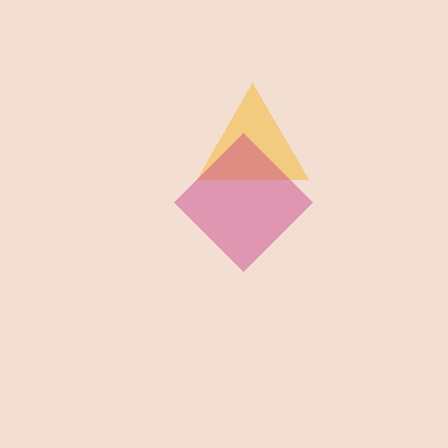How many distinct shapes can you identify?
There are 2 distinct shapes: a yellow triangle, a magenta diamond.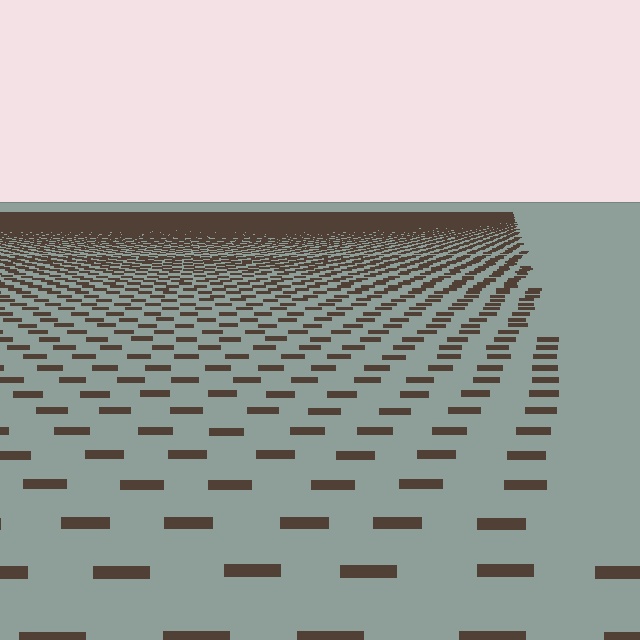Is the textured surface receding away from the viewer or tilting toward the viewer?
The surface is receding away from the viewer. Texture elements get smaller and denser toward the top.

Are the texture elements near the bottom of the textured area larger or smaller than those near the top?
Larger. Near the bottom, elements are closer to the viewer and appear at a bigger on-screen size.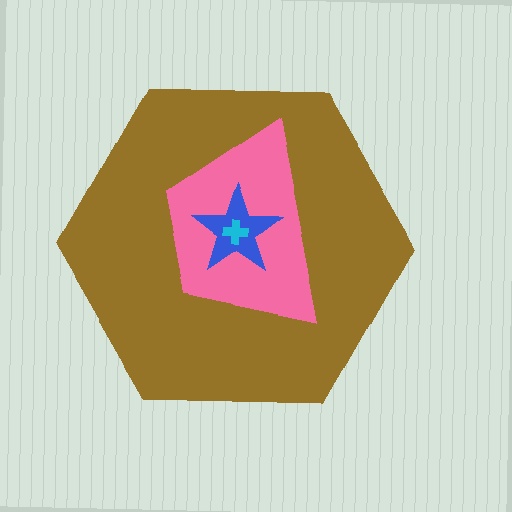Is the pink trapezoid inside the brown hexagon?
Yes.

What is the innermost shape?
The cyan cross.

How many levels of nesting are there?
4.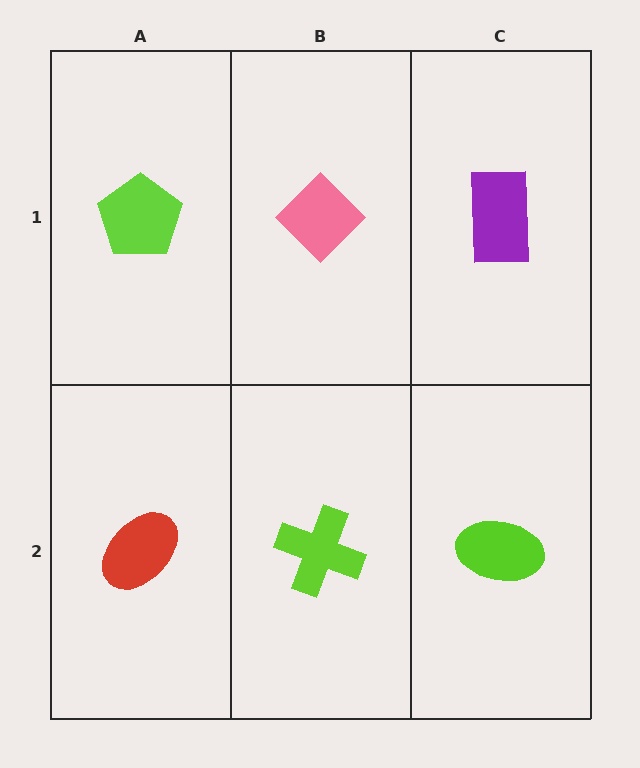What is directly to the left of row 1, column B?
A lime pentagon.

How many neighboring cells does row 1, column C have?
2.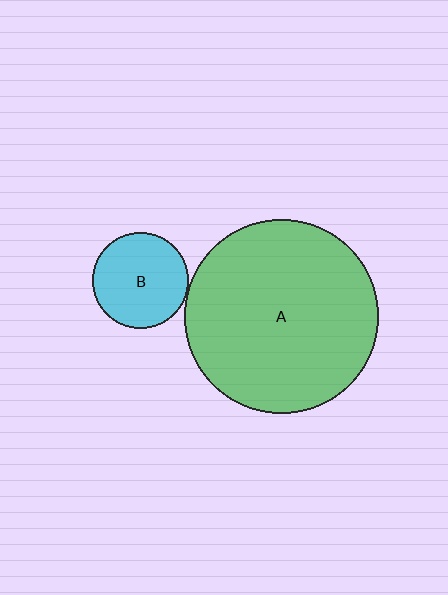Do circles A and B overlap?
Yes.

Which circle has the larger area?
Circle A (green).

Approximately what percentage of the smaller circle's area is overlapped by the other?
Approximately 5%.